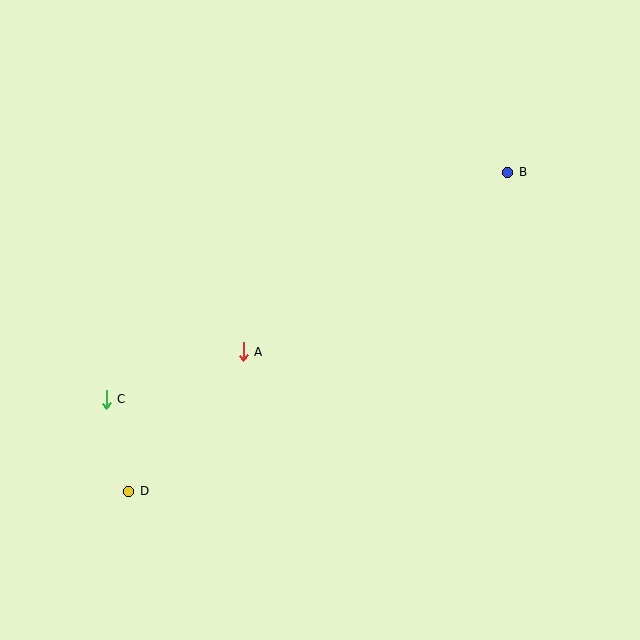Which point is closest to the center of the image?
Point A at (243, 352) is closest to the center.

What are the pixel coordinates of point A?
Point A is at (243, 352).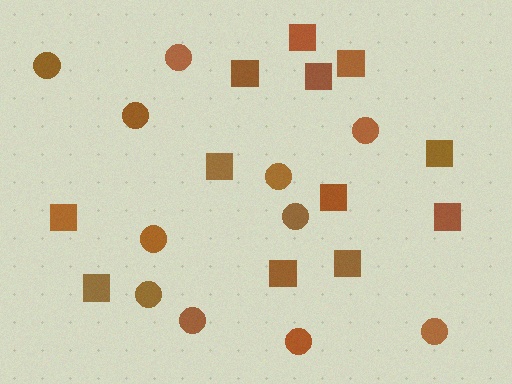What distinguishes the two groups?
There are 2 groups: one group of squares (12) and one group of circles (11).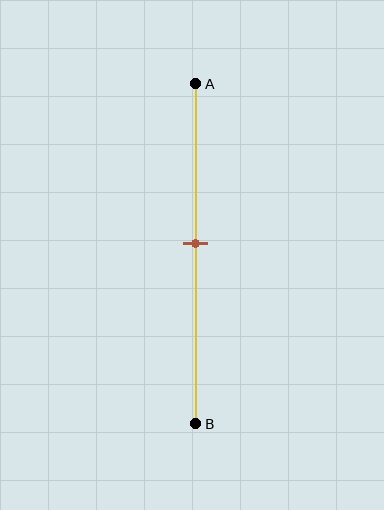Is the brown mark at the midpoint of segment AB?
No, the mark is at about 45% from A, not at the 50% midpoint.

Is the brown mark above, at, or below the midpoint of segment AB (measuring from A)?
The brown mark is above the midpoint of segment AB.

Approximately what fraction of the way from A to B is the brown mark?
The brown mark is approximately 45% of the way from A to B.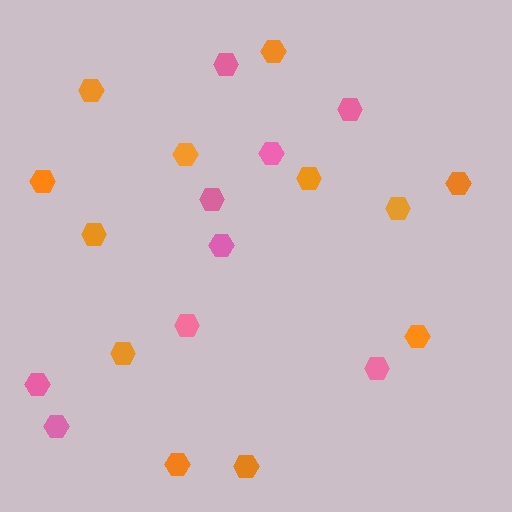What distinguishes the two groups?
There are 2 groups: one group of orange hexagons (12) and one group of pink hexagons (9).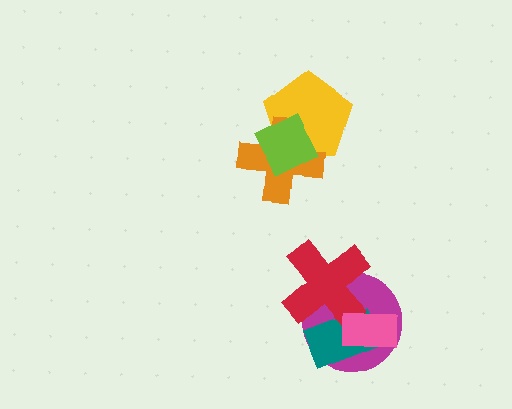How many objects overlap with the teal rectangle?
3 objects overlap with the teal rectangle.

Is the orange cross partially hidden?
Yes, it is partially covered by another shape.